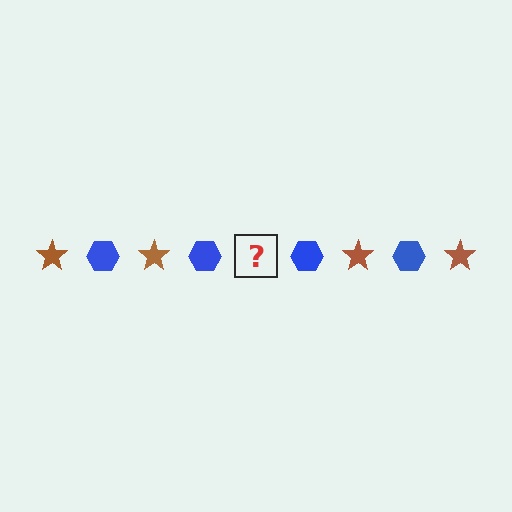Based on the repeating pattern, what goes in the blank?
The blank should be a brown star.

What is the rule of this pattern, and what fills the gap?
The rule is that the pattern alternates between brown star and blue hexagon. The gap should be filled with a brown star.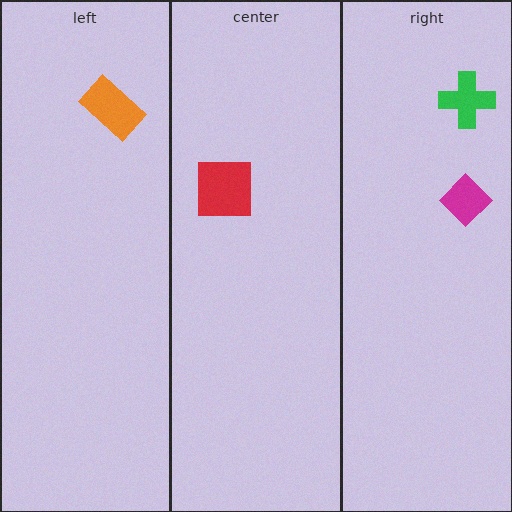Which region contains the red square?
The center region.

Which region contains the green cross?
The right region.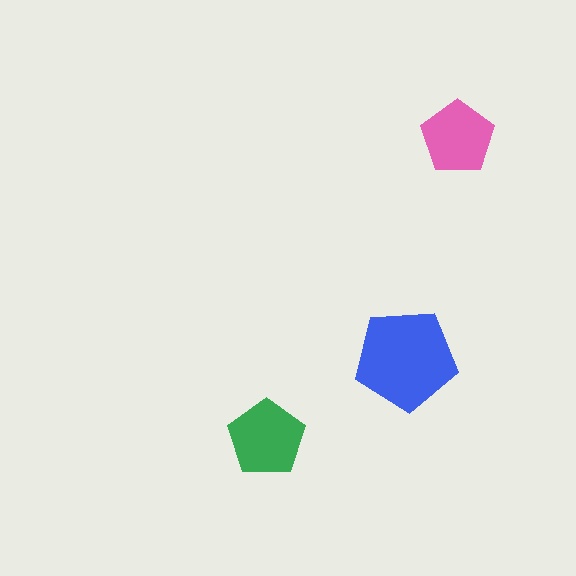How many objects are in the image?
There are 3 objects in the image.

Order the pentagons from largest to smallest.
the blue one, the green one, the pink one.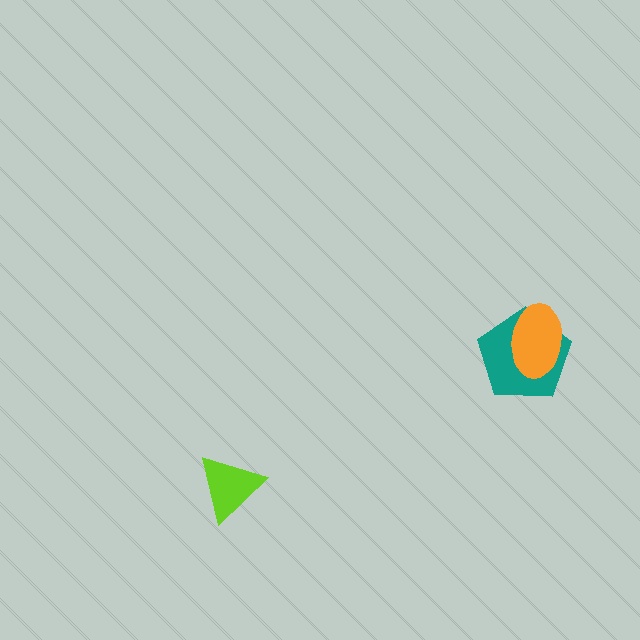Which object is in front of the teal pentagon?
The orange ellipse is in front of the teal pentagon.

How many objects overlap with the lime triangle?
0 objects overlap with the lime triangle.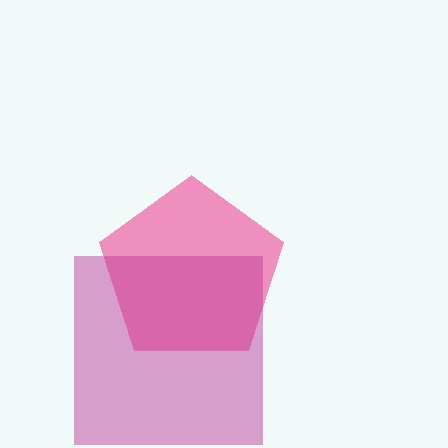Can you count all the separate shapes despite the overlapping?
Yes, there are 2 separate shapes.